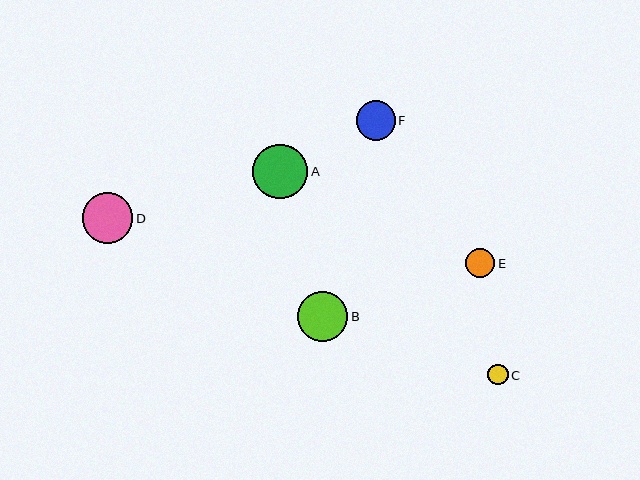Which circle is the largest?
Circle A is the largest with a size of approximately 55 pixels.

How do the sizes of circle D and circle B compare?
Circle D and circle B are approximately the same size.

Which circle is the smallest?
Circle C is the smallest with a size of approximately 20 pixels.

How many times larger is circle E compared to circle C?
Circle E is approximately 1.4 times the size of circle C.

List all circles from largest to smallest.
From largest to smallest: A, D, B, F, E, C.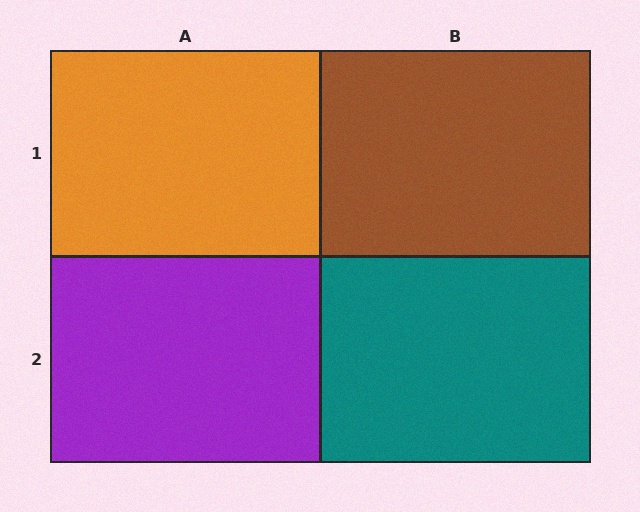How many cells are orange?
1 cell is orange.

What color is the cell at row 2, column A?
Purple.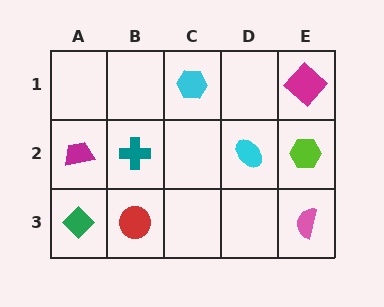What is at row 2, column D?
A cyan ellipse.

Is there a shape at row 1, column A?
No, that cell is empty.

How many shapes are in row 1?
2 shapes.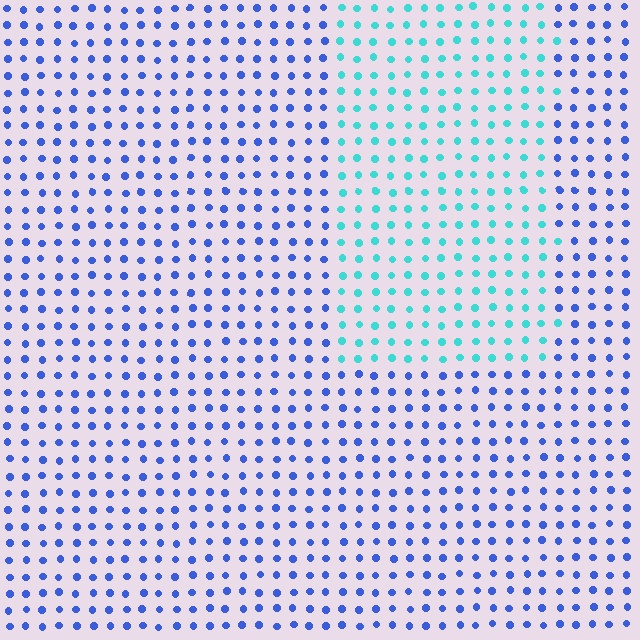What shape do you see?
I see a rectangle.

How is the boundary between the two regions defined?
The boundary is defined purely by a slight shift in hue (about 50 degrees). Spacing, size, and orientation are identical on both sides.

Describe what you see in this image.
The image is filled with small blue elements in a uniform arrangement. A rectangle-shaped region is visible where the elements are tinted to a slightly different hue, forming a subtle color boundary.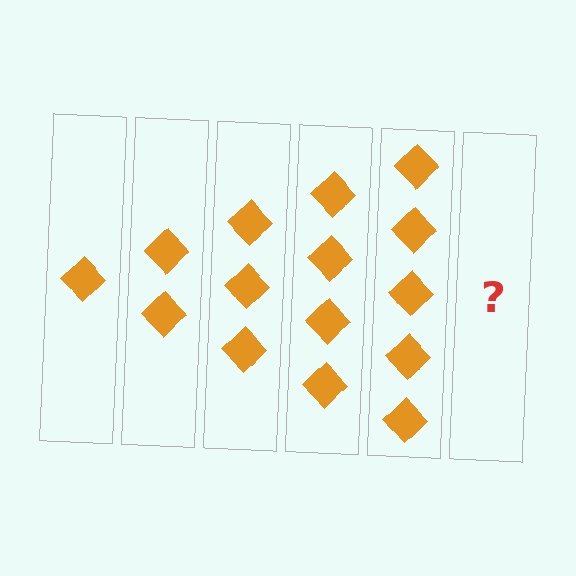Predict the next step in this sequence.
The next step is 6 diamonds.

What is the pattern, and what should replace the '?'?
The pattern is that each step adds one more diamond. The '?' should be 6 diamonds.